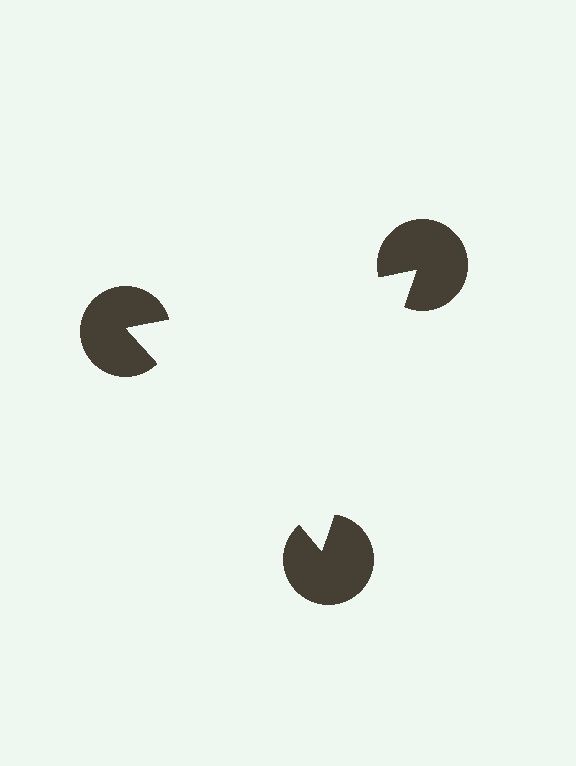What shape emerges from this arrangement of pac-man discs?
An illusory triangle — its edges are inferred from the aligned wedge cuts in the pac-man discs, not physically drawn.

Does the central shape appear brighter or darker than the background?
It typically appears slightly brighter than the background, even though no actual brightness change is drawn.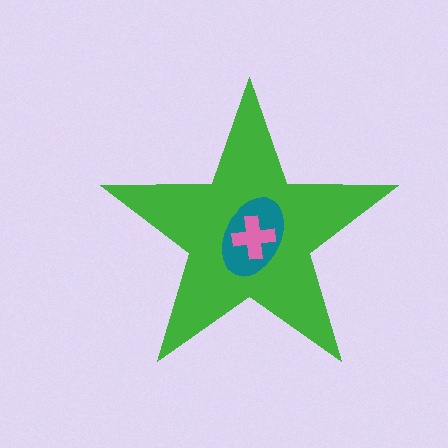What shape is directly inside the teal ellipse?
The pink cross.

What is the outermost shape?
The green star.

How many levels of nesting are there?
3.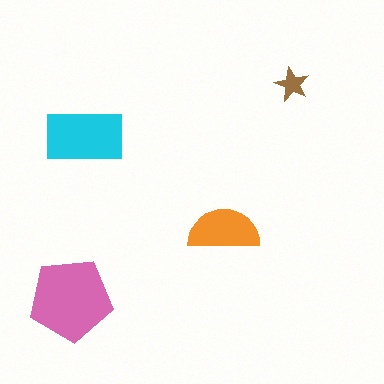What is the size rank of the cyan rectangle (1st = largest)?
2nd.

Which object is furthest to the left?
The pink pentagon is leftmost.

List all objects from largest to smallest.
The pink pentagon, the cyan rectangle, the orange semicircle, the brown star.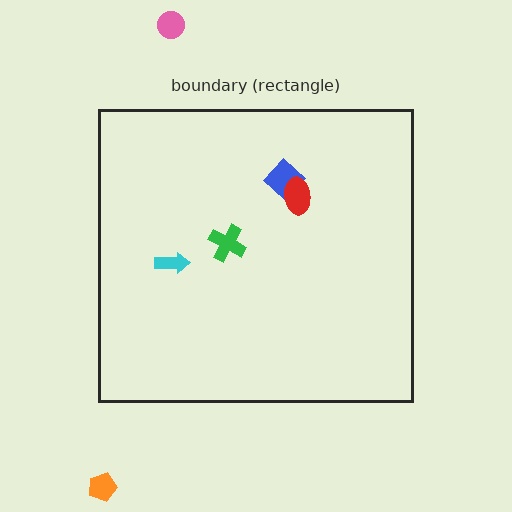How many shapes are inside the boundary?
4 inside, 2 outside.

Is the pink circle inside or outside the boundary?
Outside.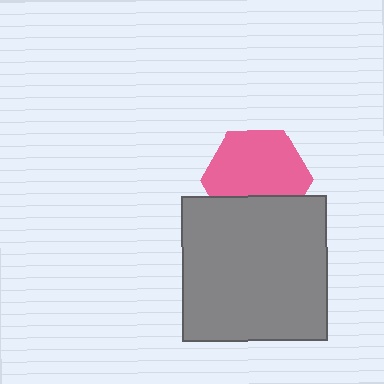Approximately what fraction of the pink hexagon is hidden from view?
Roughly 31% of the pink hexagon is hidden behind the gray square.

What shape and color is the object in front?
The object in front is a gray square.